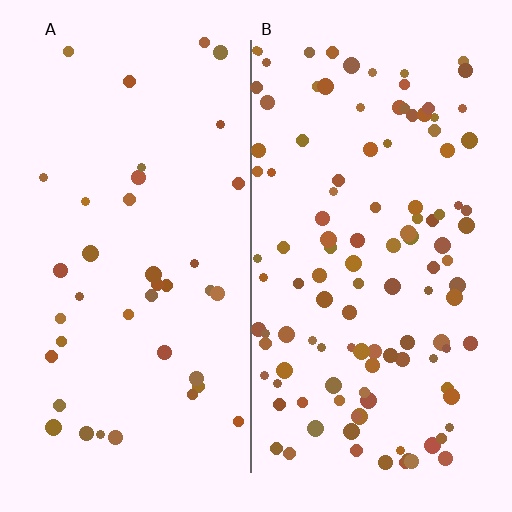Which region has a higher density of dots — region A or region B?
B (the right).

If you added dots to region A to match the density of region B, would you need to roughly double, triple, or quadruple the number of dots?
Approximately triple.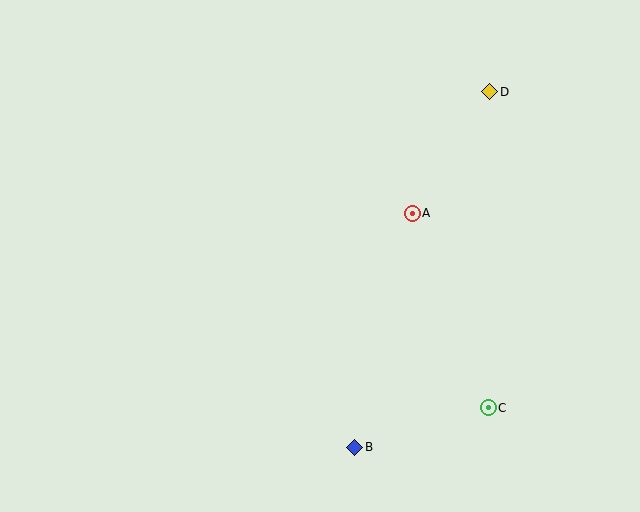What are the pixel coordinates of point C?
Point C is at (488, 408).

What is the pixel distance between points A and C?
The distance between A and C is 209 pixels.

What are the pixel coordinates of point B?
Point B is at (355, 447).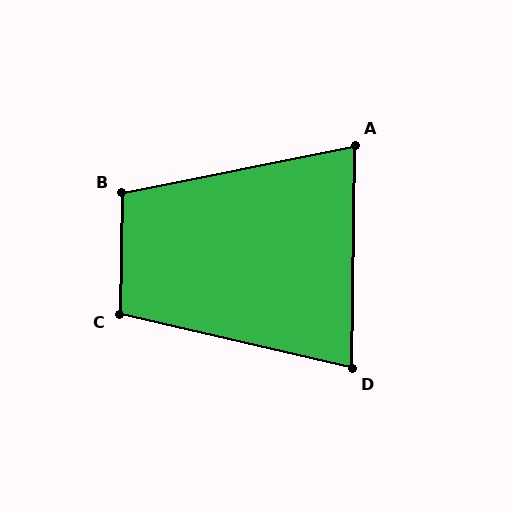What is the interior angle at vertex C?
Approximately 102 degrees (obtuse).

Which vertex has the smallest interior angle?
D, at approximately 77 degrees.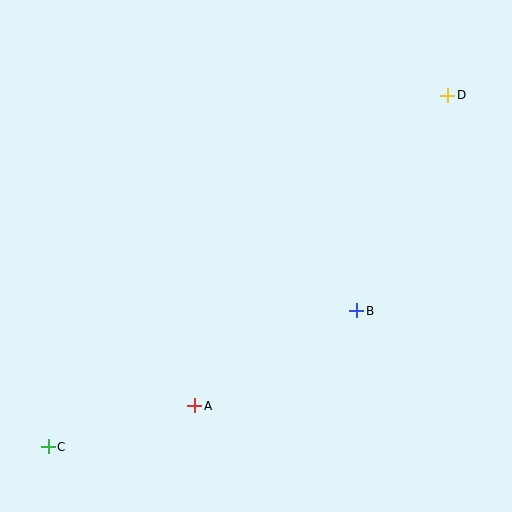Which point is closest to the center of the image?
Point B at (357, 311) is closest to the center.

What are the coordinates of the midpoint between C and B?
The midpoint between C and B is at (203, 379).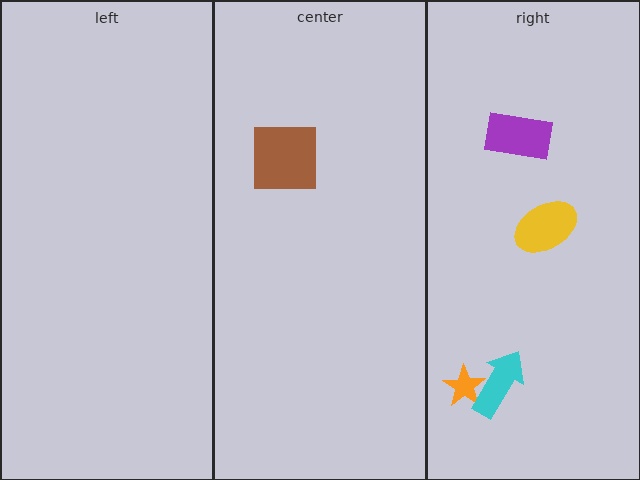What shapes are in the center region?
The brown square.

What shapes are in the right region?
The yellow ellipse, the purple rectangle, the orange star, the cyan arrow.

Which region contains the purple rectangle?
The right region.